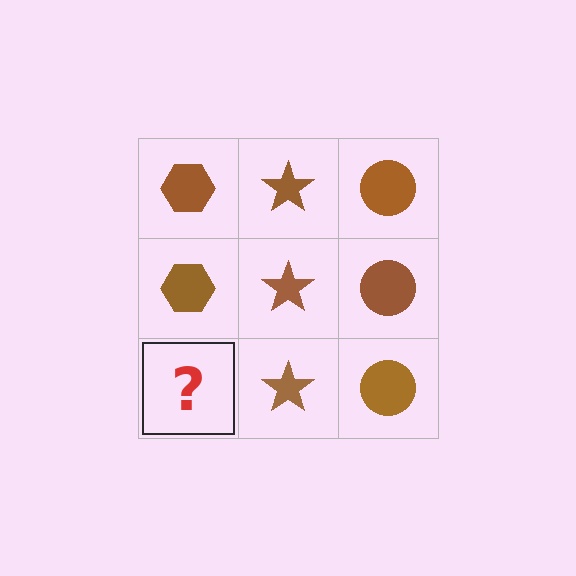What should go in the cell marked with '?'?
The missing cell should contain a brown hexagon.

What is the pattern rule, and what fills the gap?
The rule is that each column has a consistent shape. The gap should be filled with a brown hexagon.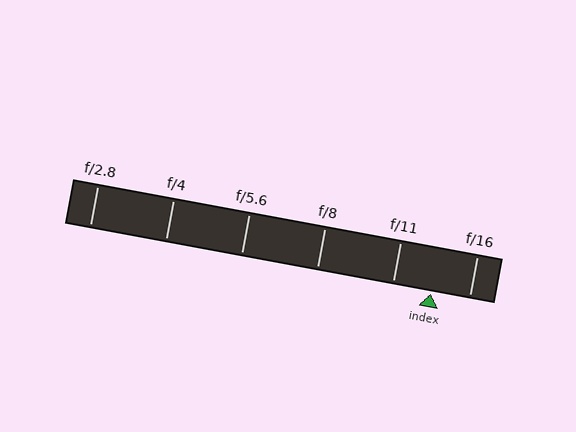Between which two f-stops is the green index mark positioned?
The index mark is between f/11 and f/16.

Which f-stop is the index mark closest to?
The index mark is closest to f/16.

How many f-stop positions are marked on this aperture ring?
There are 6 f-stop positions marked.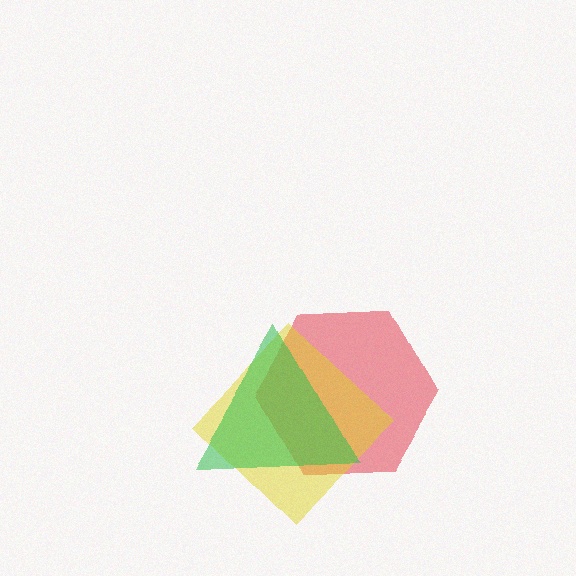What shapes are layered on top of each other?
The layered shapes are: a red hexagon, a yellow diamond, a green triangle.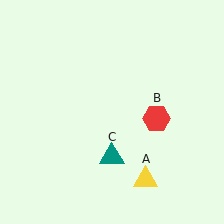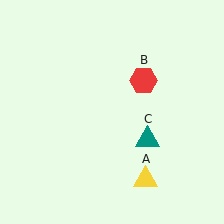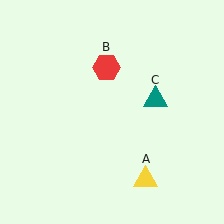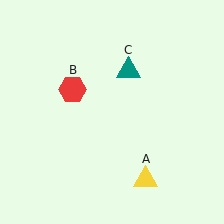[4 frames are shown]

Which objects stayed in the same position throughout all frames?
Yellow triangle (object A) remained stationary.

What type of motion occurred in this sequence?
The red hexagon (object B), teal triangle (object C) rotated counterclockwise around the center of the scene.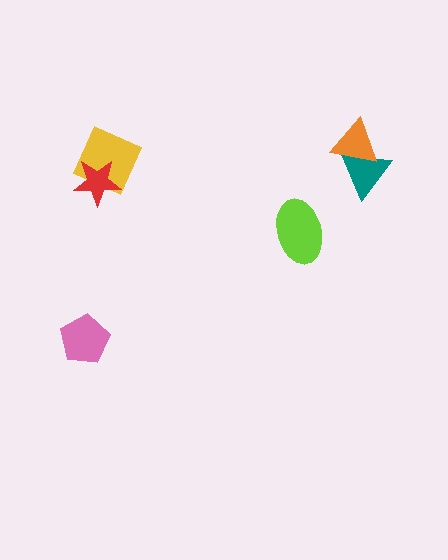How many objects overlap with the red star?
1 object overlaps with the red star.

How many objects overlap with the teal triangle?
1 object overlaps with the teal triangle.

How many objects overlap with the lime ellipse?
0 objects overlap with the lime ellipse.